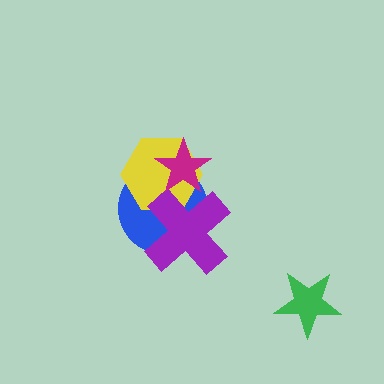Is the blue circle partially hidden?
Yes, it is partially covered by another shape.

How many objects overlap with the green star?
0 objects overlap with the green star.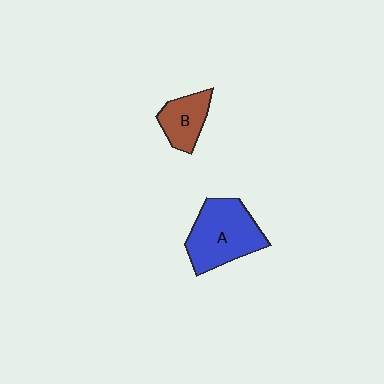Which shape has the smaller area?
Shape B (brown).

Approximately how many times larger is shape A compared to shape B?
Approximately 1.9 times.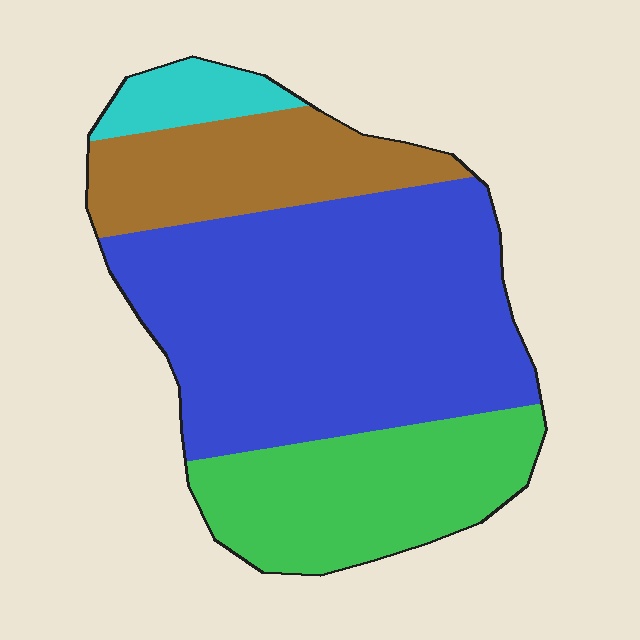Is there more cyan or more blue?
Blue.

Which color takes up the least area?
Cyan, at roughly 5%.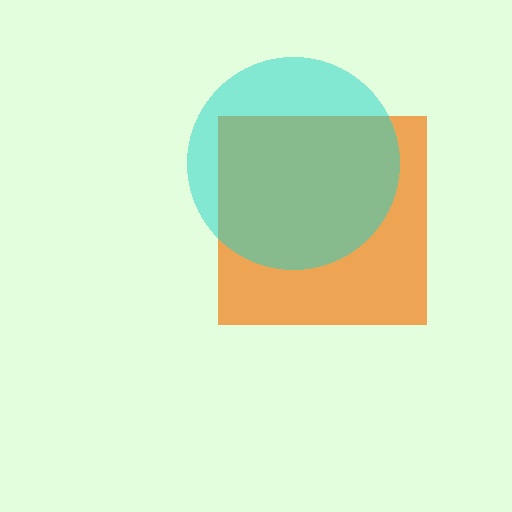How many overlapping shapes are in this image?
There are 2 overlapping shapes in the image.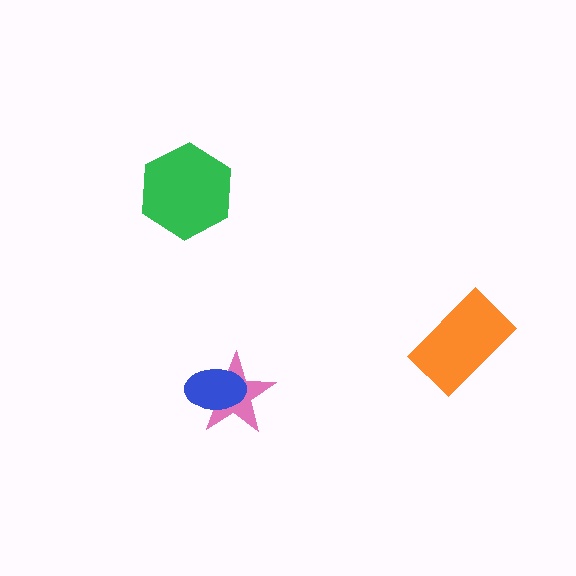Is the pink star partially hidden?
Yes, it is partially covered by another shape.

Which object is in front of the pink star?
The blue ellipse is in front of the pink star.